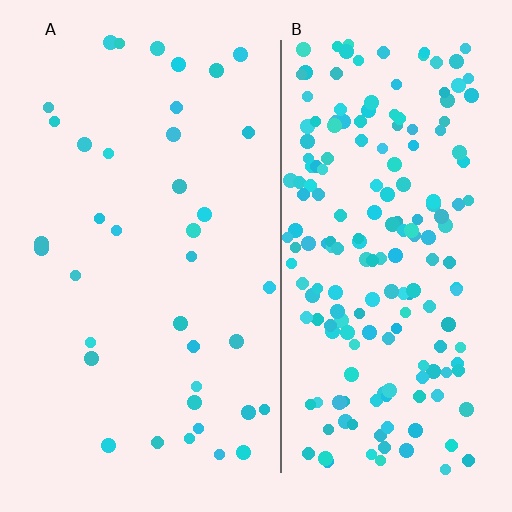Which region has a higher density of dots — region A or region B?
B (the right).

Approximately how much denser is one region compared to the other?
Approximately 5.0× — region B over region A.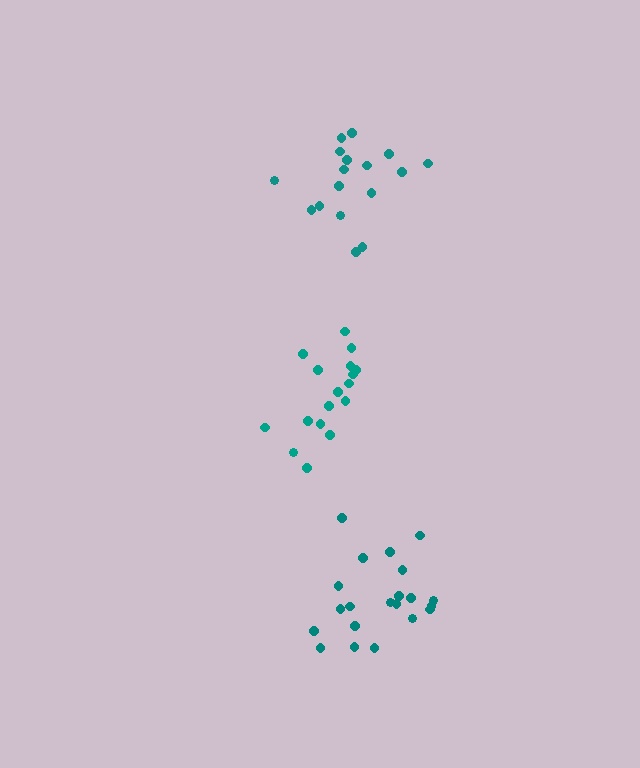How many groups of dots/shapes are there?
There are 3 groups.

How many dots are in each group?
Group 1: 17 dots, Group 2: 17 dots, Group 3: 21 dots (55 total).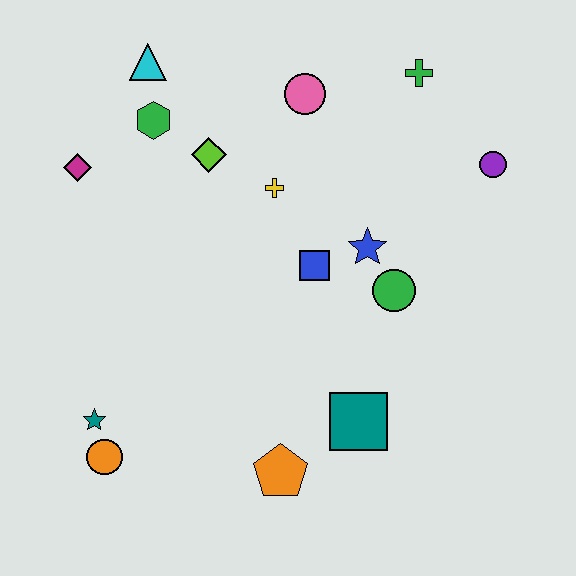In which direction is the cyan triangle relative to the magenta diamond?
The cyan triangle is above the magenta diamond.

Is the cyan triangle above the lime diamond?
Yes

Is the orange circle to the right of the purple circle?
No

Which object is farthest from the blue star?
The orange circle is farthest from the blue star.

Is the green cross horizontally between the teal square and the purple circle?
Yes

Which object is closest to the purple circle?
The green cross is closest to the purple circle.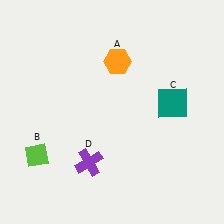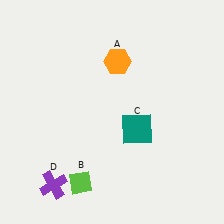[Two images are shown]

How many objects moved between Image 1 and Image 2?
3 objects moved between the two images.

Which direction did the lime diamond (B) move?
The lime diamond (B) moved right.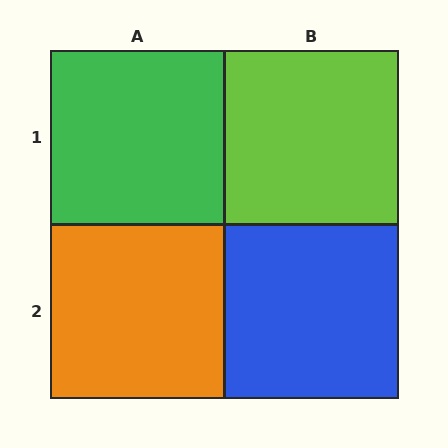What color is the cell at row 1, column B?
Lime.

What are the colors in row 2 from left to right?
Orange, blue.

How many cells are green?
1 cell is green.